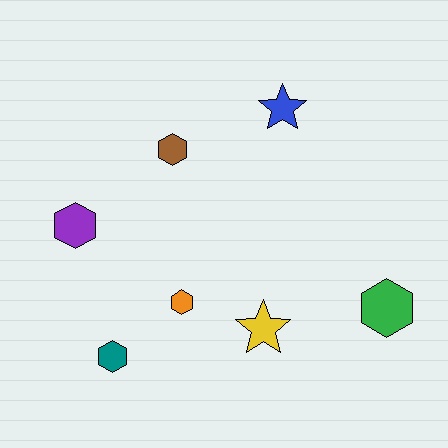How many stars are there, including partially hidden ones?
There are 2 stars.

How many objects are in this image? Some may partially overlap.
There are 7 objects.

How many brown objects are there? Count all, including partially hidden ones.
There is 1 brown object.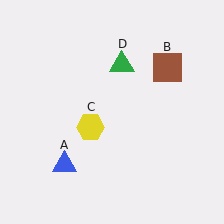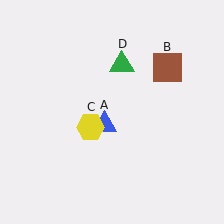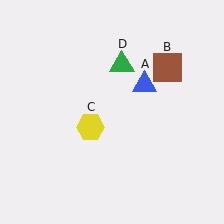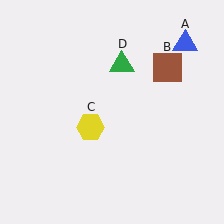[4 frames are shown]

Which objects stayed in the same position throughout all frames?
Brown square (object B) and yellow hexagon (object C) and green triangle (object D) remained stationary.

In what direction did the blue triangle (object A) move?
The blue triangle (object A) moved up and to the right.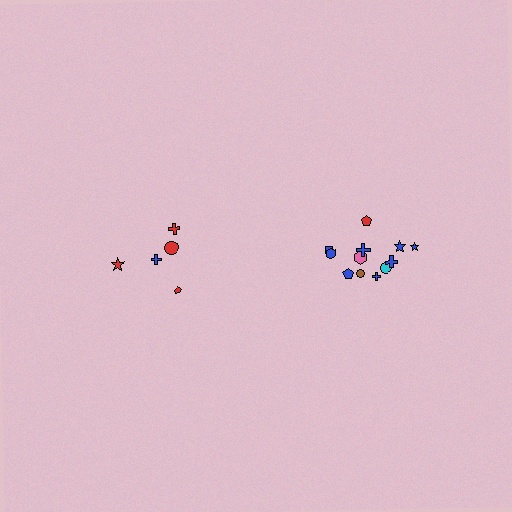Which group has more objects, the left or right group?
The right group.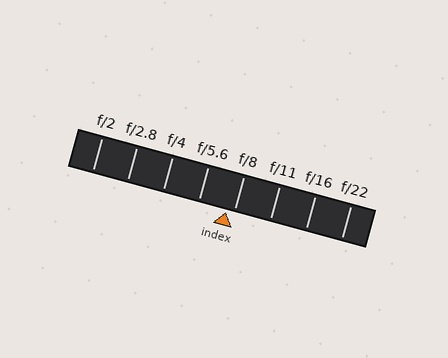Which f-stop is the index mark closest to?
The index mark is closest to f/8.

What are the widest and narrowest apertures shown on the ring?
The widest aperture shown is f/2 and the narrowest is f/22.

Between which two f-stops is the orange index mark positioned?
The index mark is between f/5.6 and f/8.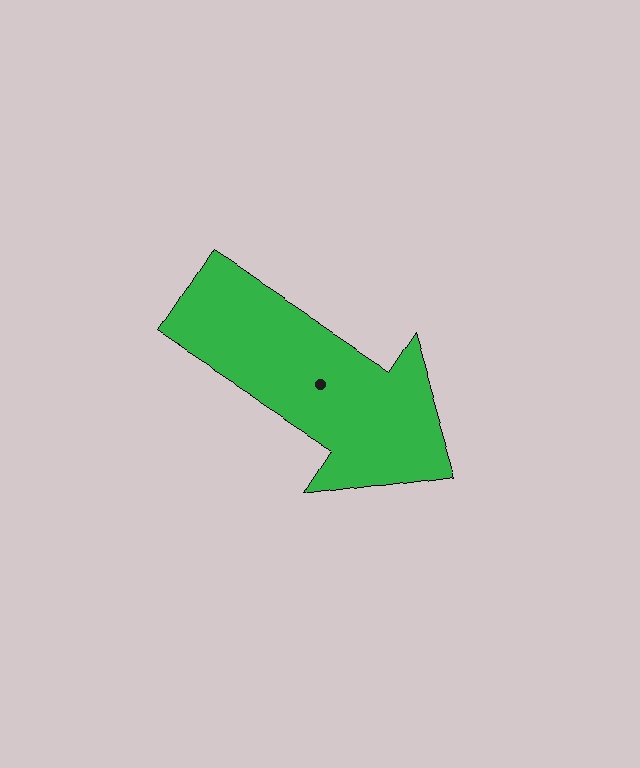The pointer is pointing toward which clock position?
Roughly 4 o'clock.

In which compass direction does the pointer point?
Southeast.